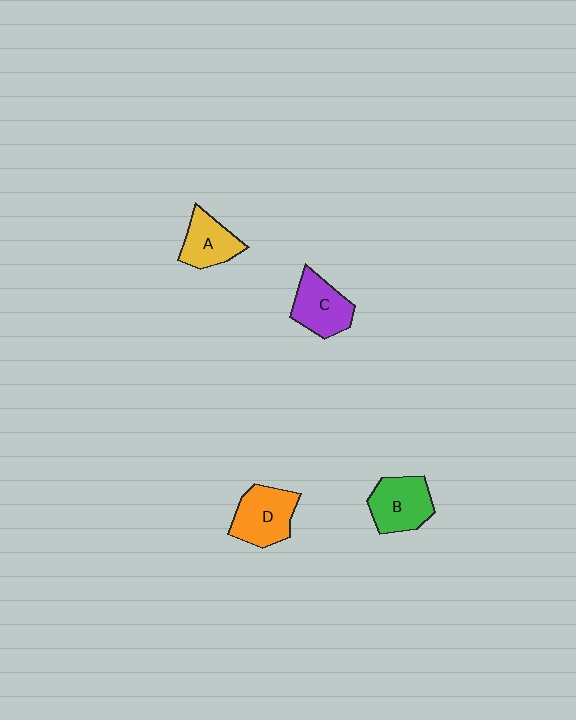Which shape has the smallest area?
Shape A (yellow).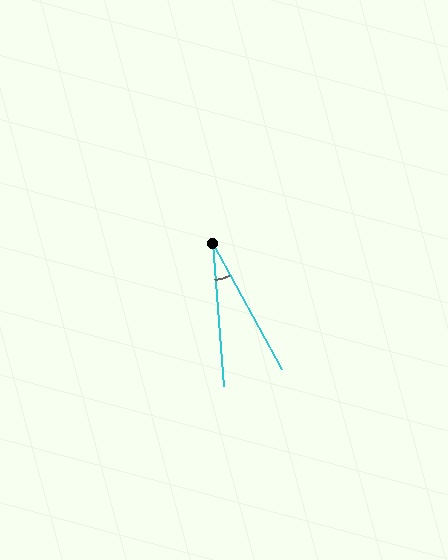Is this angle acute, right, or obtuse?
It is acute.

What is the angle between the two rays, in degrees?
Approximately 24 degrees.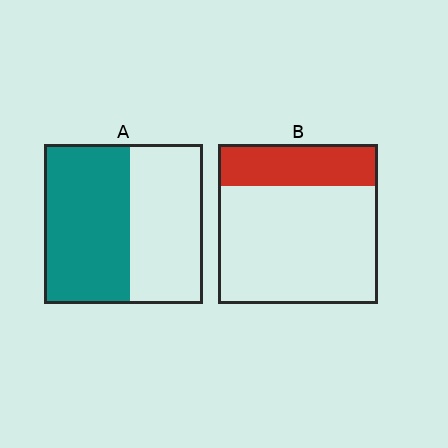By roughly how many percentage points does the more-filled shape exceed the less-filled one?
By roughly 30 percentage points (A over B).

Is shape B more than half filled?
No.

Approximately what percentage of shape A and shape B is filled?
A is approximately 55% and B is approximately 25%.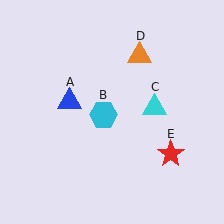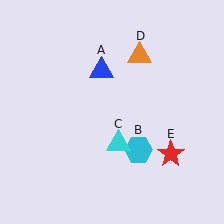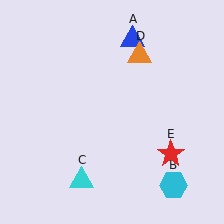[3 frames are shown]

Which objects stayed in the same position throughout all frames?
Orange triangle (object D) and red star (object E) remained stationary.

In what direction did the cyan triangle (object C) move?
The cyan triangle (object C) moved down and to the left.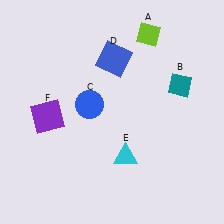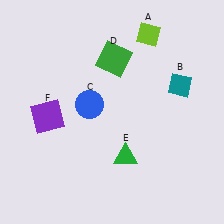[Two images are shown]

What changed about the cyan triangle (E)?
In Image 1, E is cyan. In Image 2, it changed to green.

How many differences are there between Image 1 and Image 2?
There are 2 differences between the two images.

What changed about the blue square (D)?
In Image 1, D is blue. In Image 2, it changed to green.